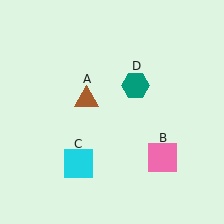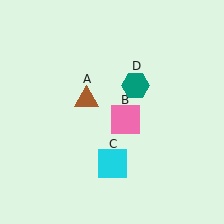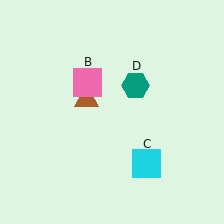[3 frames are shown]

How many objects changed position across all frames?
2 objects changed position: pink square (object B), cyan square (object C).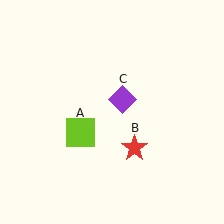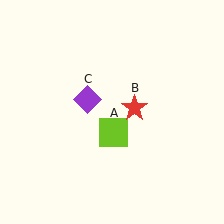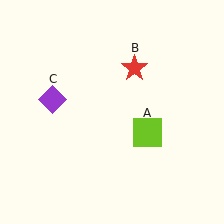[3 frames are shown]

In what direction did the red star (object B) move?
The red star (object B) moved up.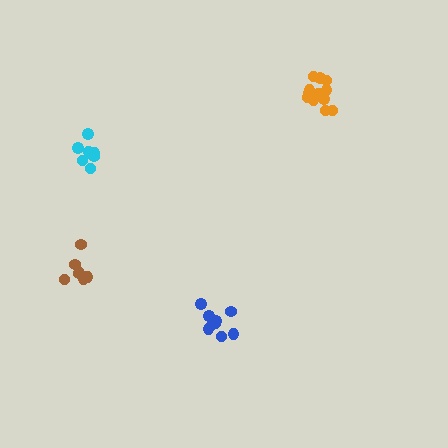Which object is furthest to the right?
The orange cluster is rightmost.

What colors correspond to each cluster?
The clusters are colored: blue, orange, cyan, brown.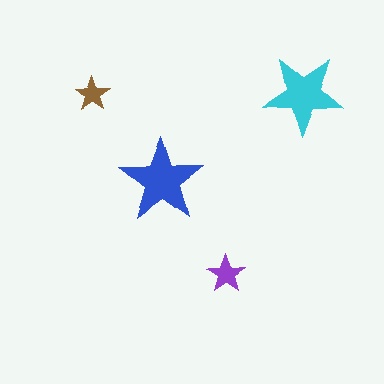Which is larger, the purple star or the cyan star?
The cyan one.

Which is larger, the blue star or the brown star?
The blue one.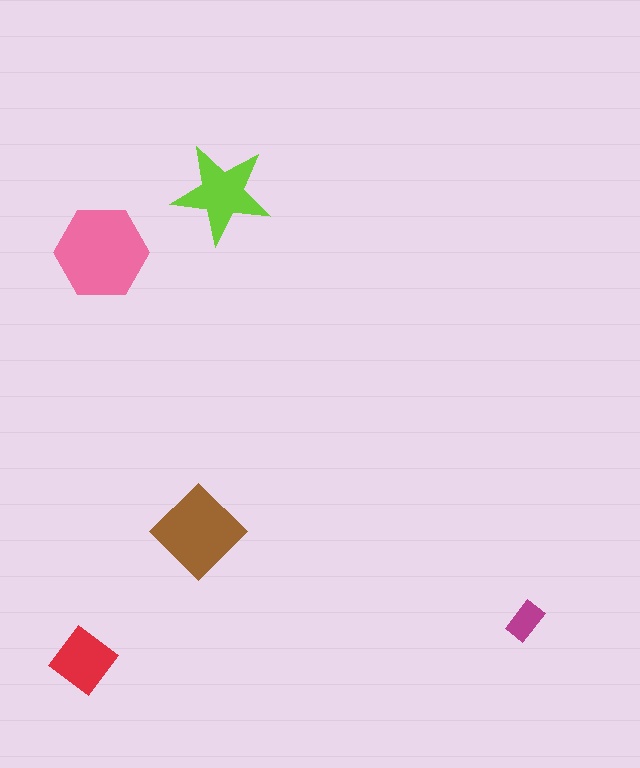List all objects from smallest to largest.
The magenta rectangle, the red diamond, the lime star, the brown diamond, the pink hexagon.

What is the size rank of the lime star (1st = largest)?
3rd.